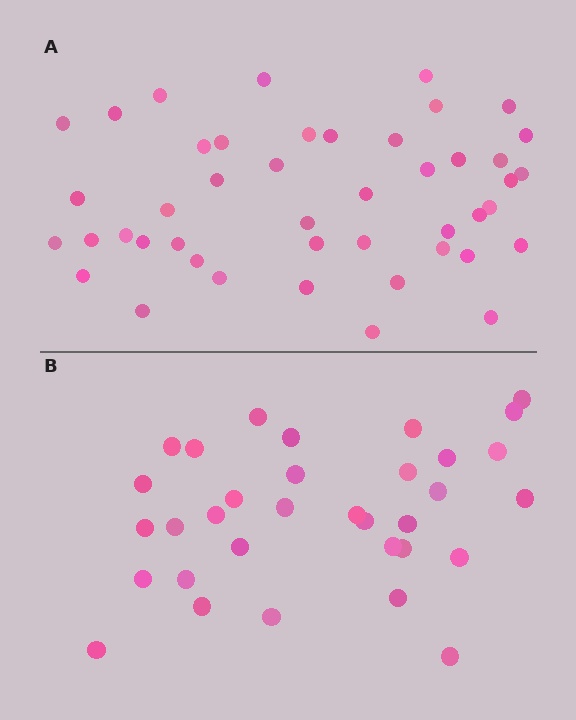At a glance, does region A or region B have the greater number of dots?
Region A (the top region) has more dots.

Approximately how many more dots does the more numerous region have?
Region A has roughly 12 or so more dots than region B.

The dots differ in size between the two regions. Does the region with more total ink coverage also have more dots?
No. Region B has more total ink coverage because its dots are larger, but region A actually contains more individual dots. Total area can be misleading — the number of items is what matters here.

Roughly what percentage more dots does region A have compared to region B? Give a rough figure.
About 35% more.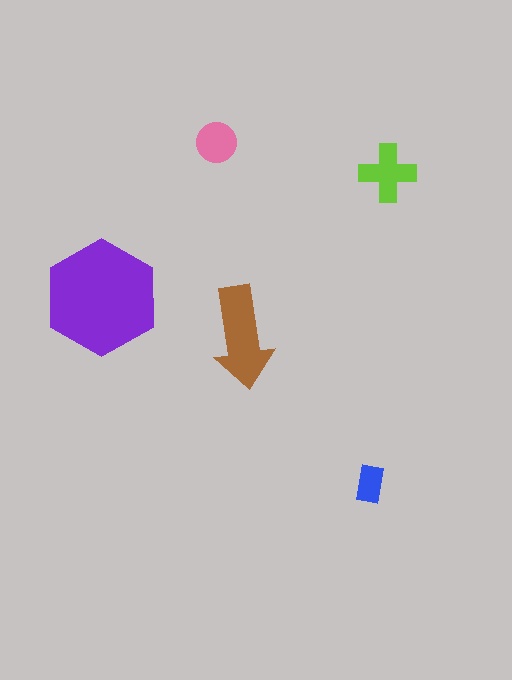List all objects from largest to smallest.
The purple hexagon, the brown arrow, the lime cross, the pink circle, the blue rectangle.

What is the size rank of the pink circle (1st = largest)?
4th.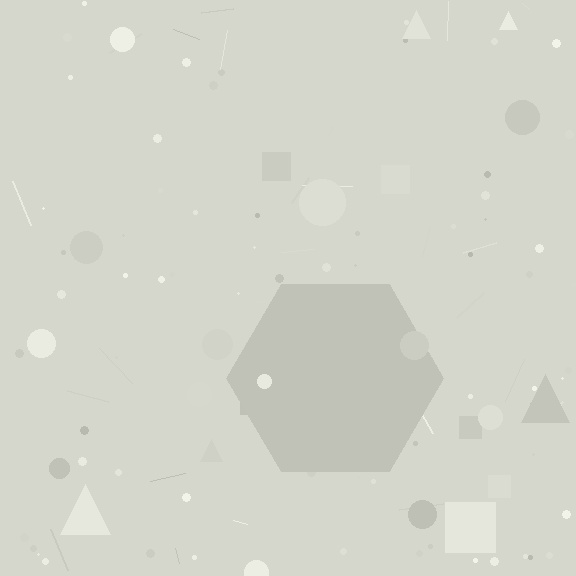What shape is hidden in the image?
A hexagon is hidden in the image.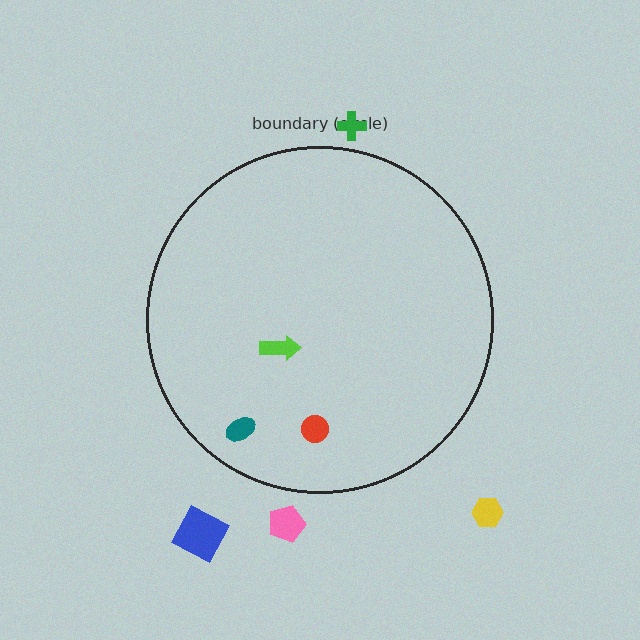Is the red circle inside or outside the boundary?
Inside.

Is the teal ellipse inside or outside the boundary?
Inside.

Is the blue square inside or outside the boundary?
Outside.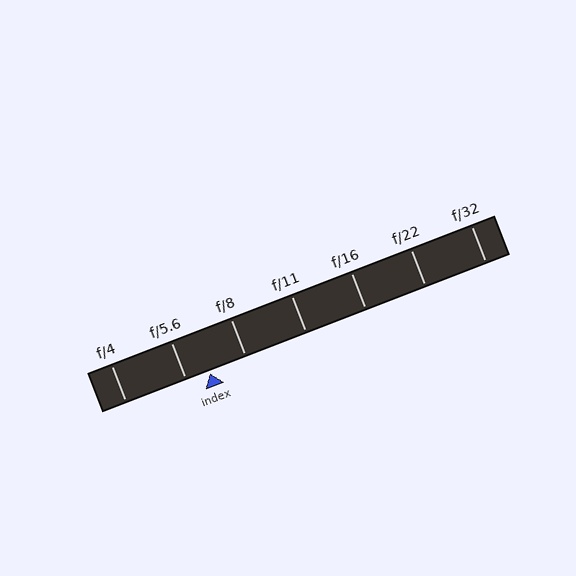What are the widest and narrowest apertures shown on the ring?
The widest aperture shown is f/4 and the narrowest is f/32.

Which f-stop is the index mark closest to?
The index mark is closest to f/5.6.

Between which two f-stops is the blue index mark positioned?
The index mark is between f/5.6 and f/8.